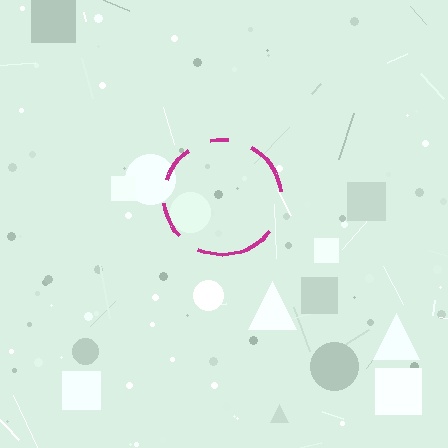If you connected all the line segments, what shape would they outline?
They would outline a circle.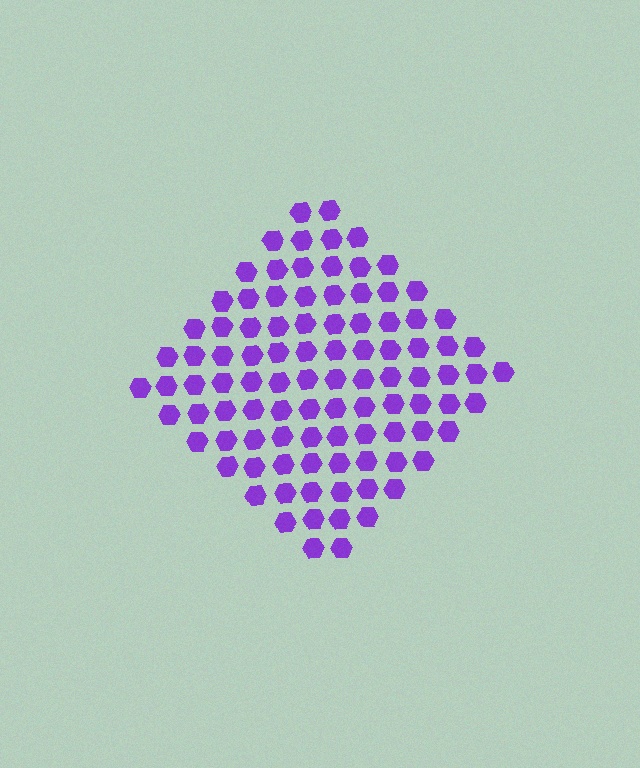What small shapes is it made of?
It is made of small hexagons.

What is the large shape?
The large shape is a diamond.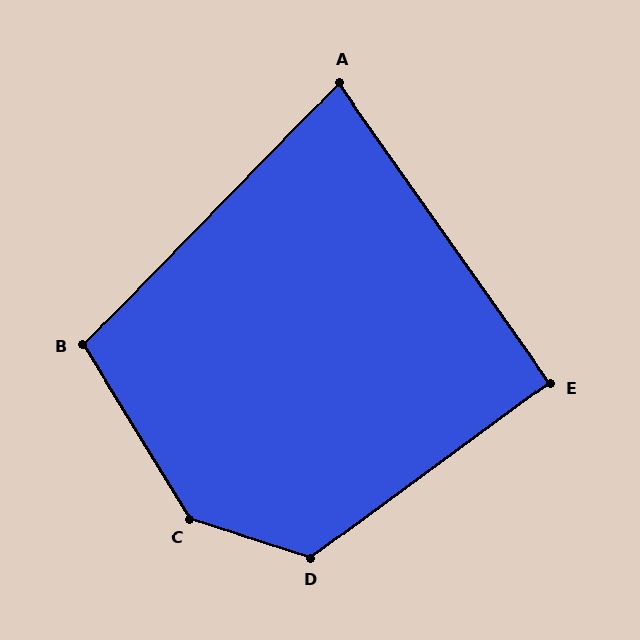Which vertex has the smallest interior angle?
A, at approximately 79 degrees.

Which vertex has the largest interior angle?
C, at approximately 139 degrees.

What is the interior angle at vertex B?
Approximately 104 degrees (obtuse).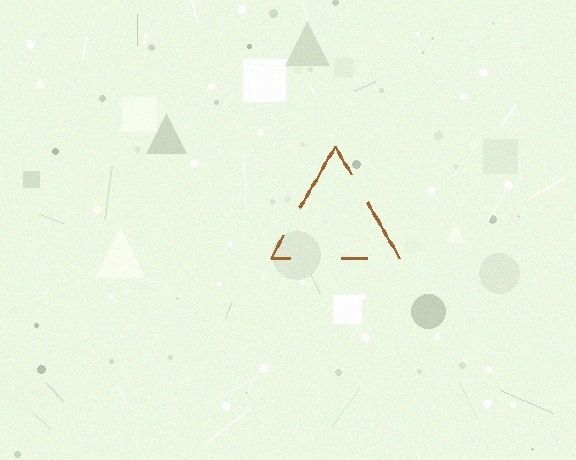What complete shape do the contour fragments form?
The contour fragments form a triangle.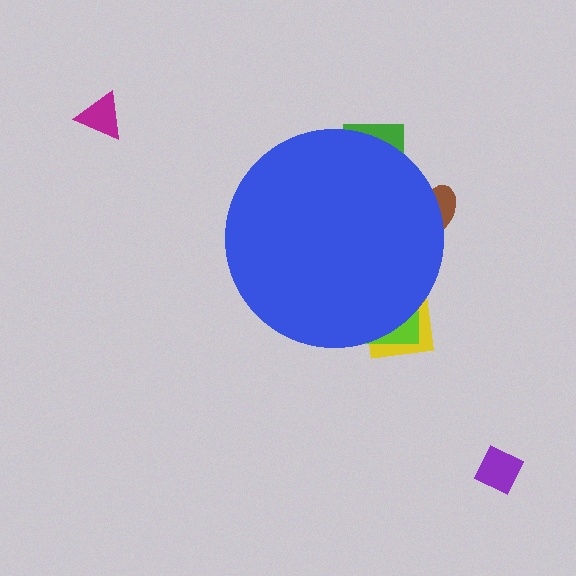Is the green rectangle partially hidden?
Yes, the green rectangle is partially hidden behind the blue circle.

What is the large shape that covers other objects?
A blue circle.